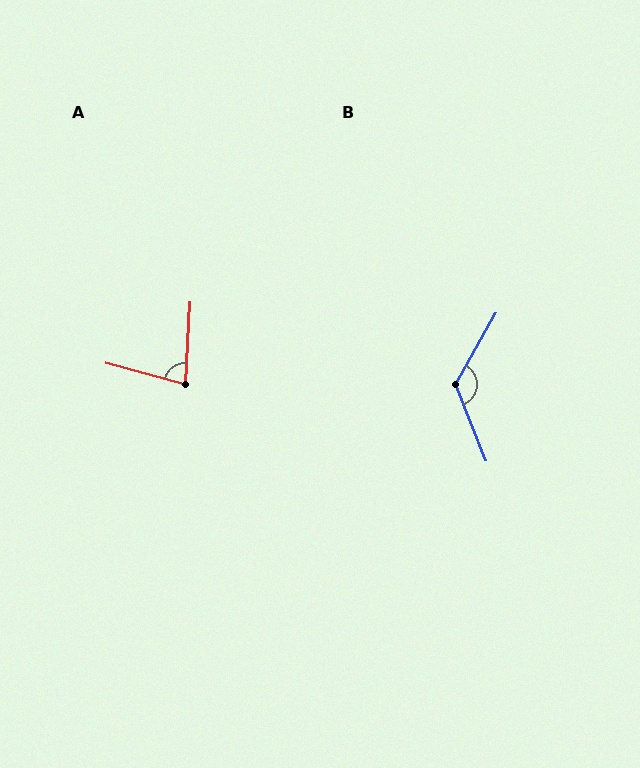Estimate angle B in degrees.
Approximately 129 degrees.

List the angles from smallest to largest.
A (78°), B (129°).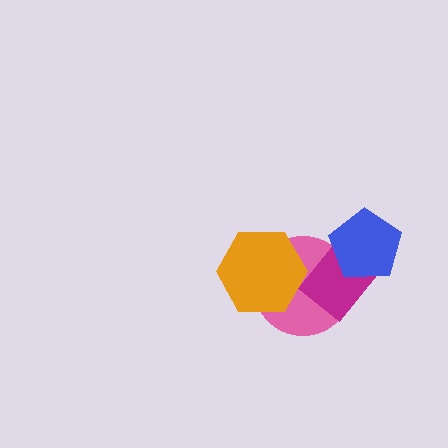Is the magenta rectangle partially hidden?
Yes, it is partially covered by another shape.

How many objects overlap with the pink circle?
3 objects overlap with the pink circle.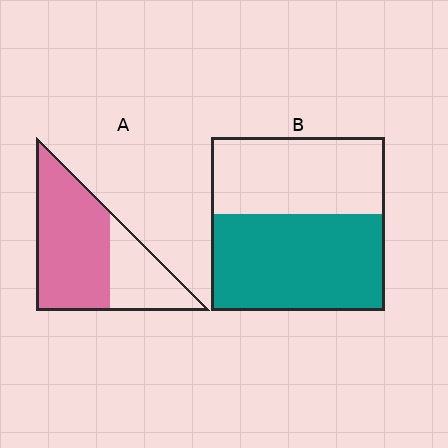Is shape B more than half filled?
Yes.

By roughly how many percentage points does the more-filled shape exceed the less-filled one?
By roughly 10 percentage points (A over B).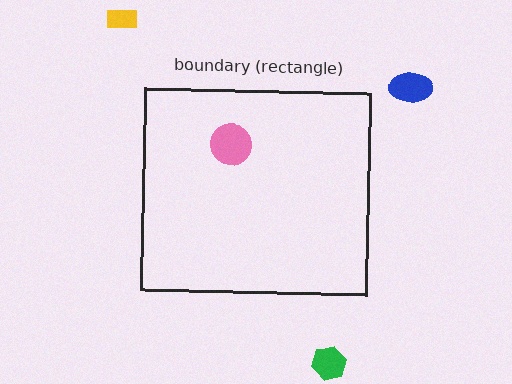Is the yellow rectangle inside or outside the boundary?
Outside.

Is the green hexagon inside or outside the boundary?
Outside.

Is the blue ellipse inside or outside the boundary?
Outside.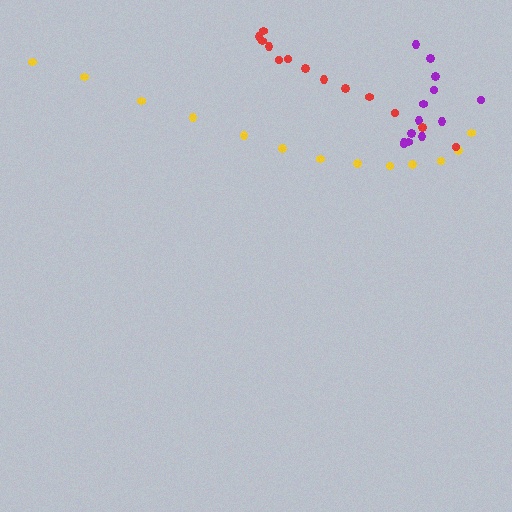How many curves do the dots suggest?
There are 3 distinct paths.